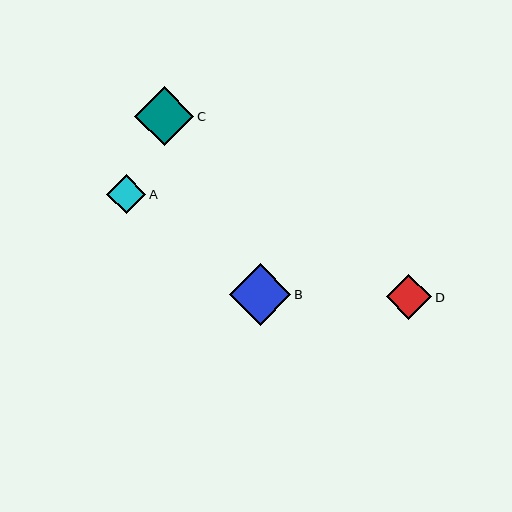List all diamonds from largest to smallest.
From largest to smallest: B, C, D, A.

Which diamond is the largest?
Diamond B is the largest with a size of approximately 62 pixels.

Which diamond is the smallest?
Diamond A is the smallest with a size of approximately 39 pixels.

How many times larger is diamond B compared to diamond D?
Diamond B is approximately 1.4 times the size of diamond D.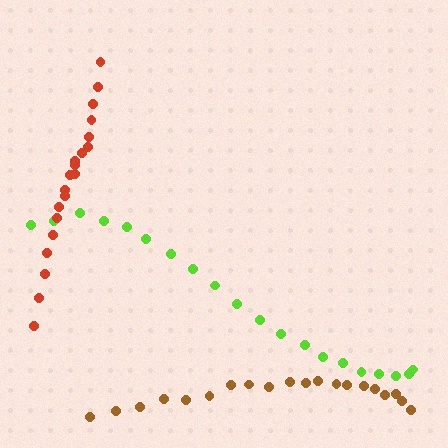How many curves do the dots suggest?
There are 3 distinct paths.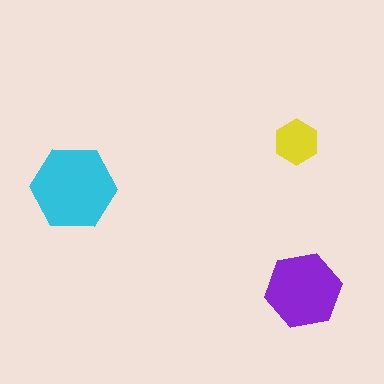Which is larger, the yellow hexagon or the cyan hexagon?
The cyan one.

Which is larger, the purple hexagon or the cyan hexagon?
The cyan one.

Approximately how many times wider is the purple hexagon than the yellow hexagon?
About 1.5 times wider.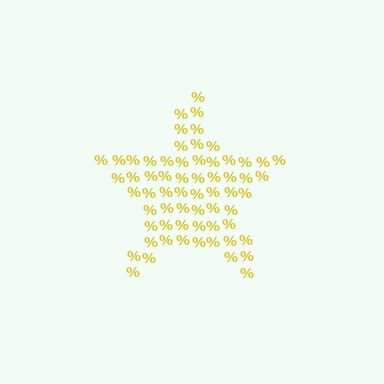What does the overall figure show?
The overall figure shows a star.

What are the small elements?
The small elements are percent signs.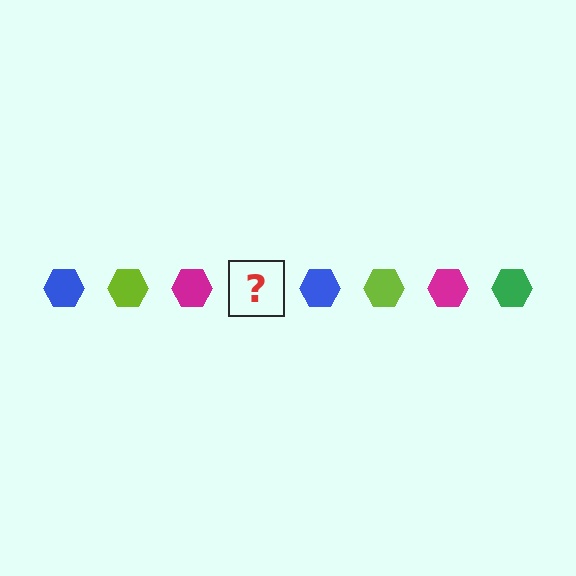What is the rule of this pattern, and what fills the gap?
The rule is that the pattern cycles through blue, lime, magenta, green hexagons. The gap should be filled with a green hexagon.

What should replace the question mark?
The question mark should be replaced with a green hexagon.